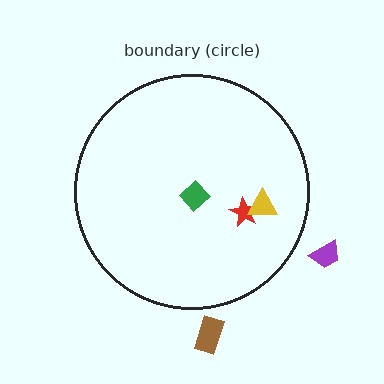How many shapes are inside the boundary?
3 inside, 2 outside.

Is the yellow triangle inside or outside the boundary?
Inside.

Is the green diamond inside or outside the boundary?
Inside.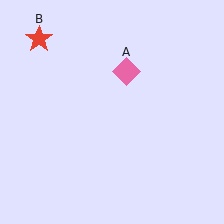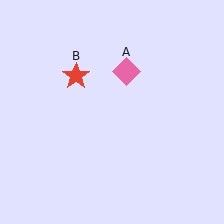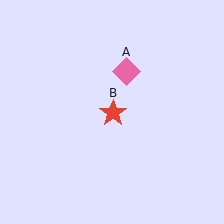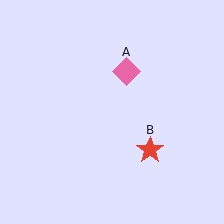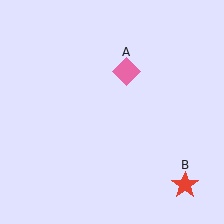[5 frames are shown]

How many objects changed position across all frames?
1 object changed position: red star (object B).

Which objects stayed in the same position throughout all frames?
Pink diamond (object A) remained stationary.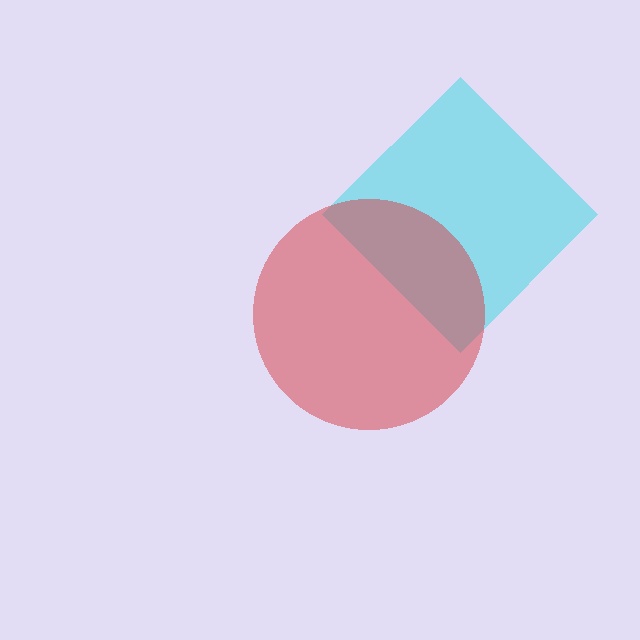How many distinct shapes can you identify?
There are 2 distinct shapes: a cyan diamond, a red circle.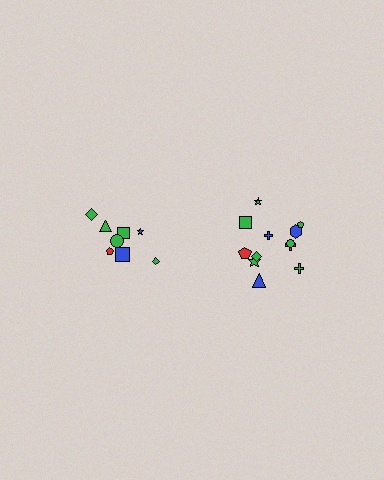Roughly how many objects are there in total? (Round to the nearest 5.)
Roughly 20 objects in total.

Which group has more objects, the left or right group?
The right group.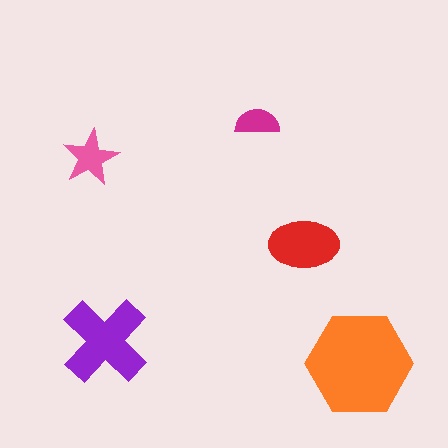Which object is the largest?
The orange hexagon.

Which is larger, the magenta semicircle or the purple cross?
The purple cross.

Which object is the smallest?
The magenta semicircle.